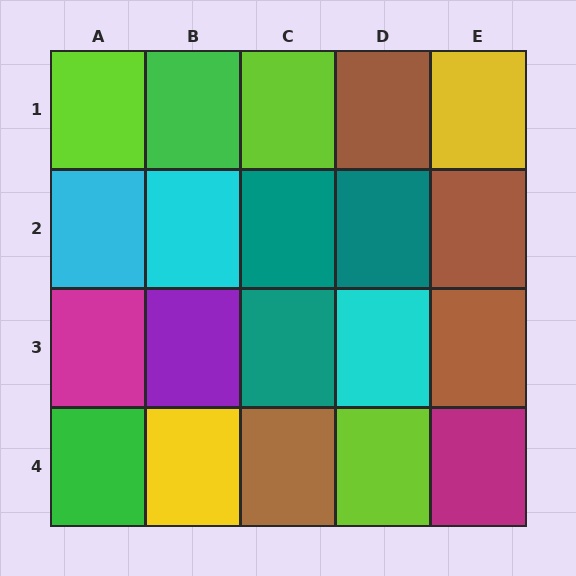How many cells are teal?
3 cells are teal.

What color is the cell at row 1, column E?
Yellow.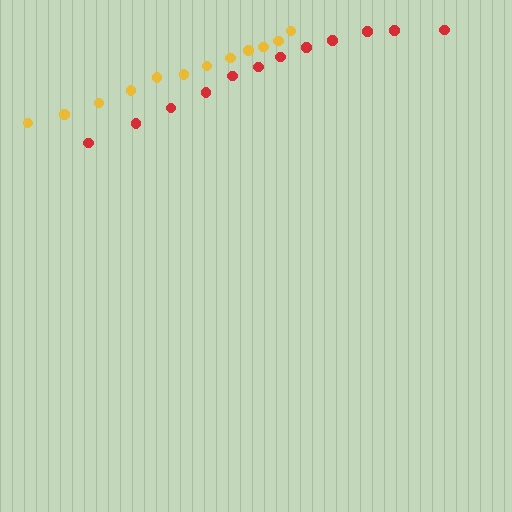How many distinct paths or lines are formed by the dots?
There are 2 distinct paths.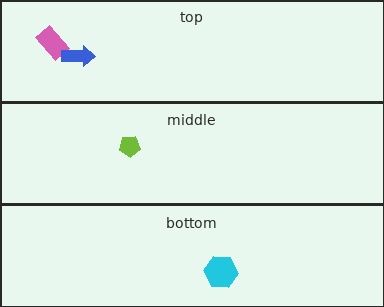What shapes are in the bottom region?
The cyan hexagon.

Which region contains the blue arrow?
The top region.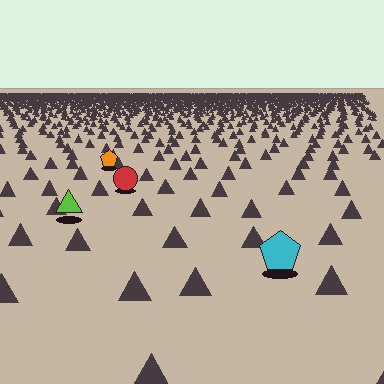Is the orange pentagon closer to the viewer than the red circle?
No. The red circle is closer — you can tell from the texture gradient: the ground texture is coarser near it.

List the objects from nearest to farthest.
From nearest to farthest: the cyan pentagon, the lime triangle, the red circle, the orange pentagon.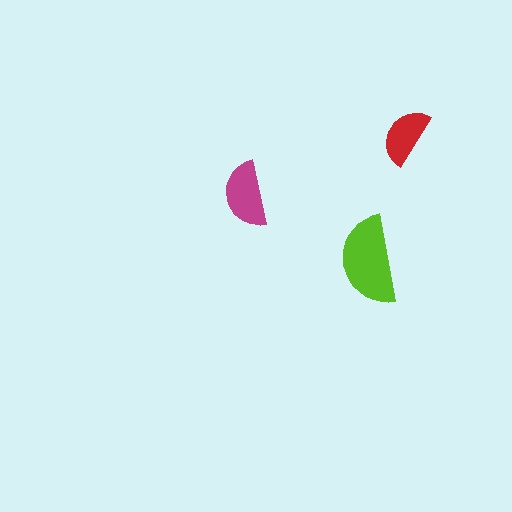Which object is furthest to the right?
The red semicircle is rightmost.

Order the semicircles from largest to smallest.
the lime one, the magenta one, the red one.